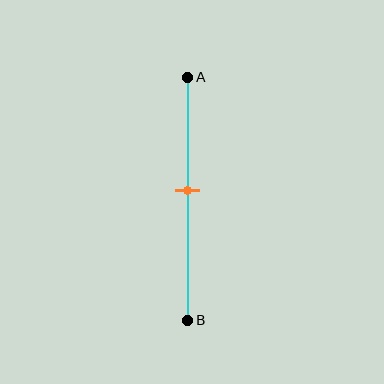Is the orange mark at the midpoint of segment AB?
No, the mark is at about 45% from A, not at the 50% midpoint.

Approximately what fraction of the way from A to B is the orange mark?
The orange mark is approximately 45% of the way from A to B.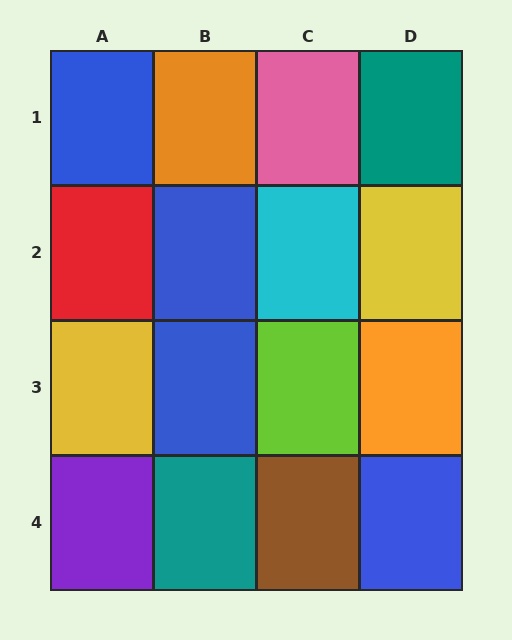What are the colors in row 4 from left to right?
Purple, teal, brown, blue.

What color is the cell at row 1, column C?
Pink.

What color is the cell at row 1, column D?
Teal.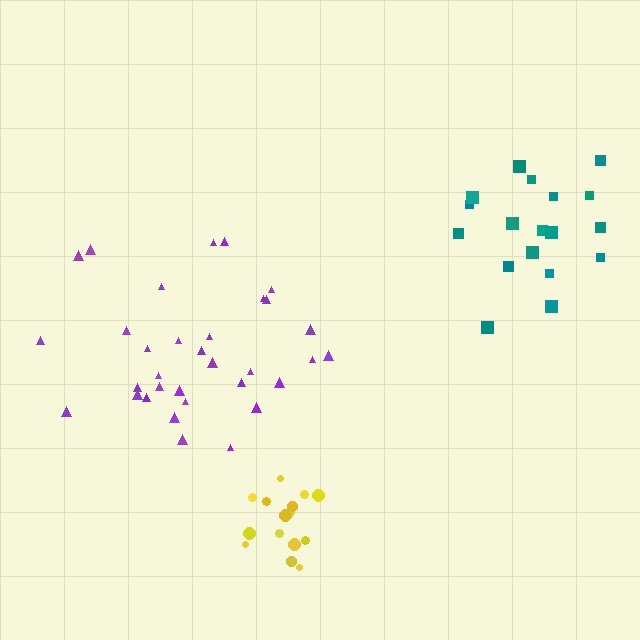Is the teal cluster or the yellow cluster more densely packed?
Yellow.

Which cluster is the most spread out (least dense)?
Teal.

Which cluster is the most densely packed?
Yellow.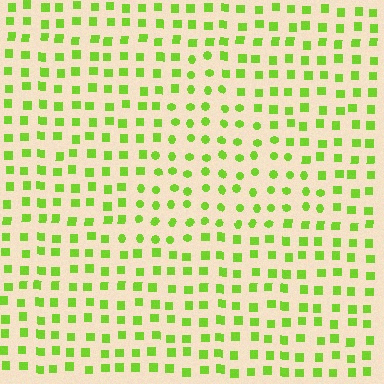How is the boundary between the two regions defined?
The boundary is defined by a change in element shape: circles inside vs. squares outside. All elements share the same color and spacing.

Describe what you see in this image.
The image is filled with small lime elements arranged in a uniform grid. A triangle-shaped region contains circles, while the surrounding area contains squares. The boundary is defined purely by the change in element shape.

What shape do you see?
I see a triangle.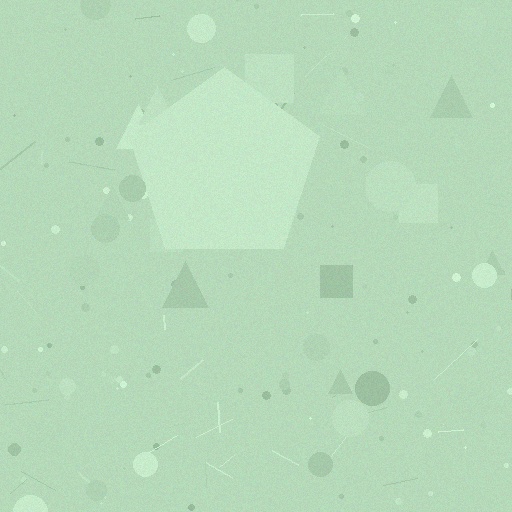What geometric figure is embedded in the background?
A pentagon is embedded in the background.